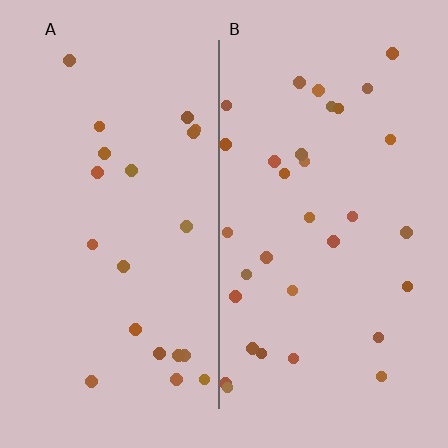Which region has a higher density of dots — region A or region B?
B (the right).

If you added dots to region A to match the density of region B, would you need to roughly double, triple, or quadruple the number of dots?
Approximately double.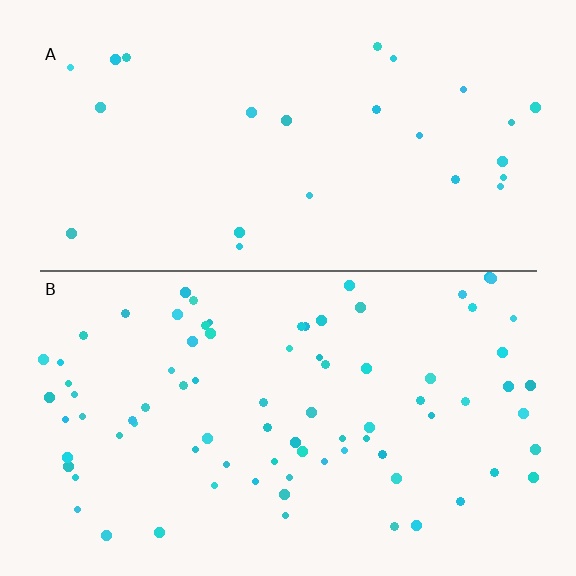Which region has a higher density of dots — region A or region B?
B (the bottom).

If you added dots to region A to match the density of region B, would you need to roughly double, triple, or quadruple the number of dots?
Approximately triple.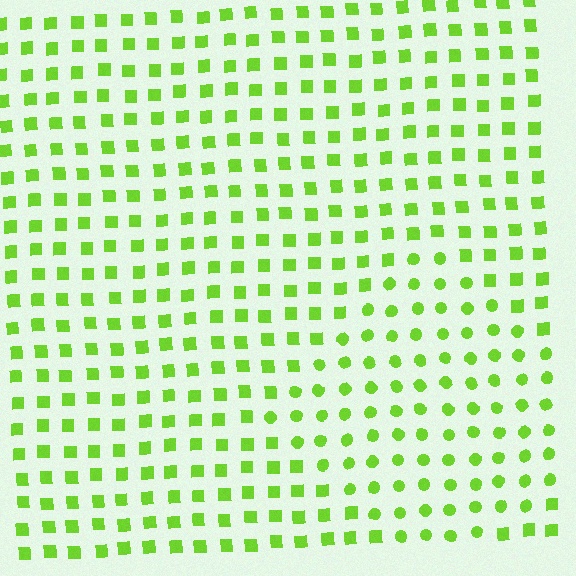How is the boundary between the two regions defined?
The boundary is defined by a change in element shape: circles inside vs. squares outside. All elements share the same color and spacing.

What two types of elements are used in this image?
The image uses circles inside the diamond region and squares outside it.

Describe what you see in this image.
The image is filled with small lime elements arranged in a uniform grid. A diamond-shaped region contains circles, while the surrounding area contains squares. The boundary is defined purely by the change in element shape.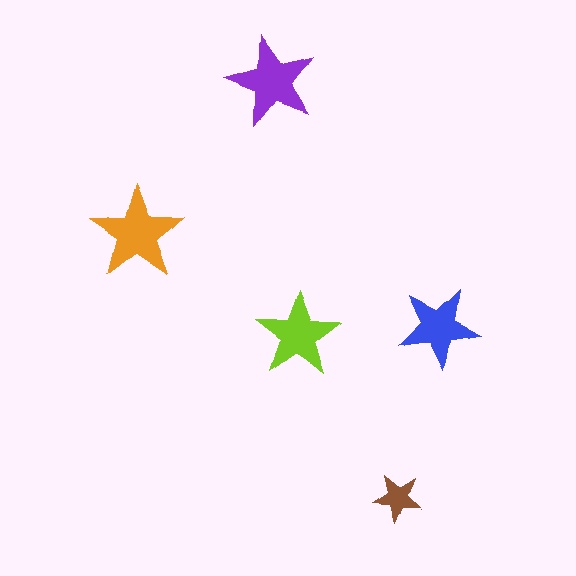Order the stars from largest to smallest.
the orange one, the purple one, the lime one, the blue one, the brown one.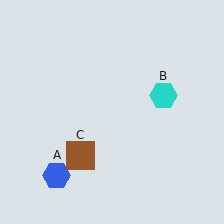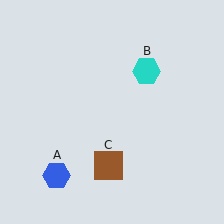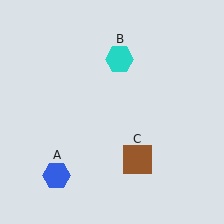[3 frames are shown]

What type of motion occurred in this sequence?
The cyan hexagon (object B), brown square (object C) rotated counterclockwise around the center of the scene.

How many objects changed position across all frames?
2 objects changed position: cyan hexagon (object B), brown square (object C).